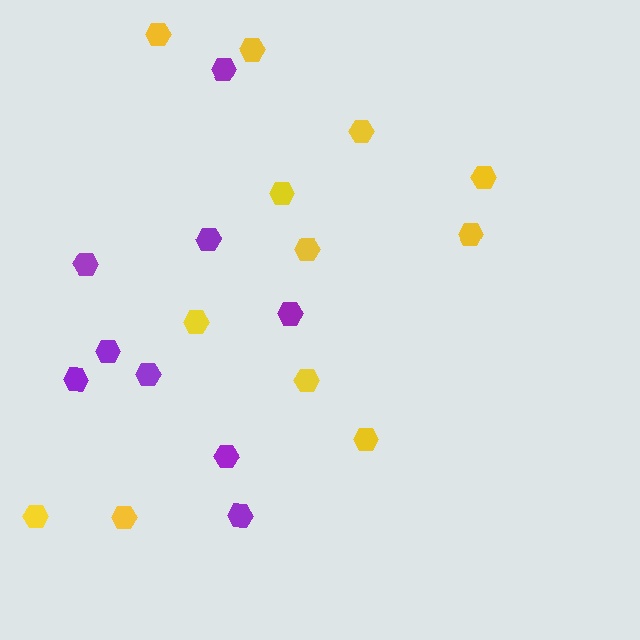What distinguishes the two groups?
There are 2 groups: one group of purple hexagons (9) and one group of yellow hexagons (12).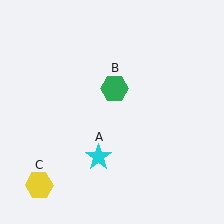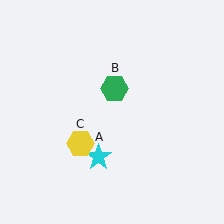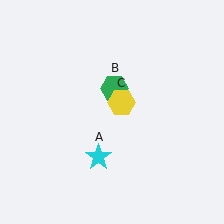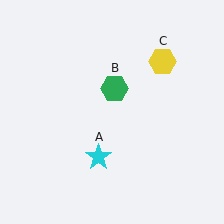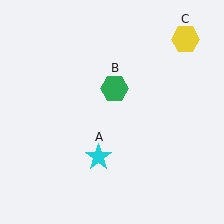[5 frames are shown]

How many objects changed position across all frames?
1 object changed position: yellow hexagon (object C).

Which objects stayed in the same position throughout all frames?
Cyan star (object A) and green hexagon (object B) remained stationary.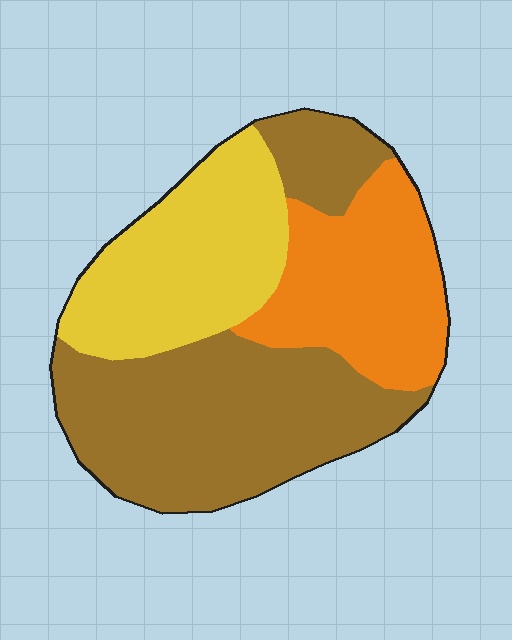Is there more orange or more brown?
Brown.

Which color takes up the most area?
Brown, at roughly 45%.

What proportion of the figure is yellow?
Yellow covers around 30% of the figure.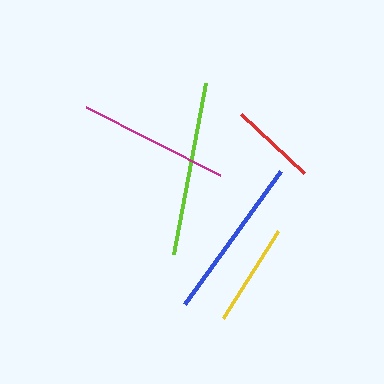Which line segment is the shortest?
The red line is the shortest at approximately 87 pixels.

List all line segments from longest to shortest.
From longest to shortest: lime, blue, magenta, yellow, red.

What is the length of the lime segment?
The lime segment is approximately 174 pixels long.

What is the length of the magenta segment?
The magenta segment is approximately 150 pixels long.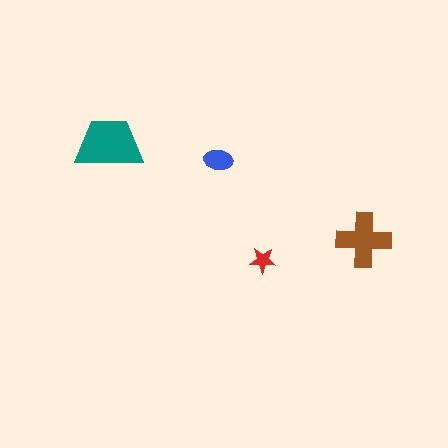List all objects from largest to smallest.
The teal trapezoid, the brown cross, the blue ellipse, the red star.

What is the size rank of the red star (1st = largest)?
4th.